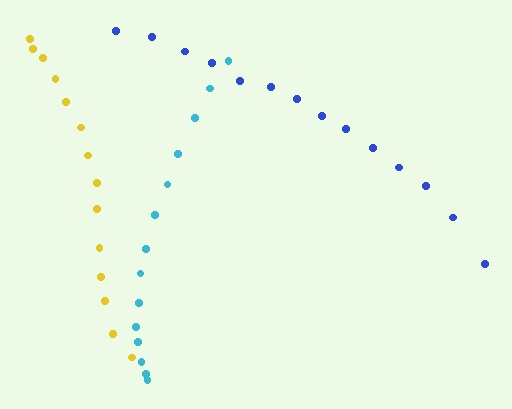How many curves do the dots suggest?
There are 3 distinct paths.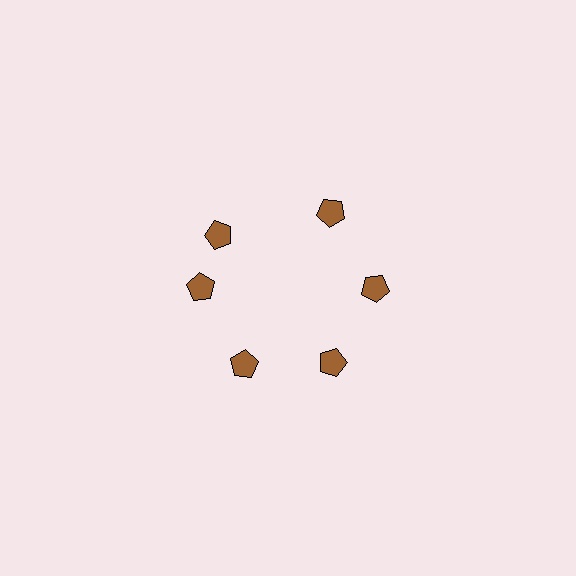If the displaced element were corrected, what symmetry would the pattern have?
It would have 6-fold rotational symmetry — the pattern would map onto itself every 60 degrees.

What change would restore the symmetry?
The symmetry would be restored by rotating it back into even spacing with its neighbors so that all 6 pentagons sit at equal angles and equal distance from the center.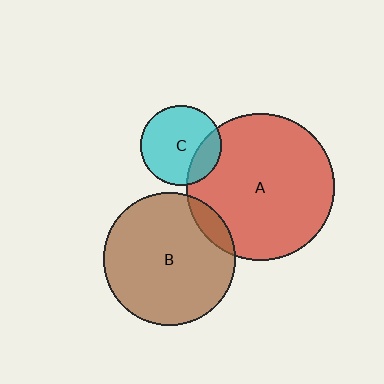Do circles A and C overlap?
Yes.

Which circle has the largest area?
Circle A (red).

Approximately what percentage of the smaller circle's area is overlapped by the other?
Approximately 20%.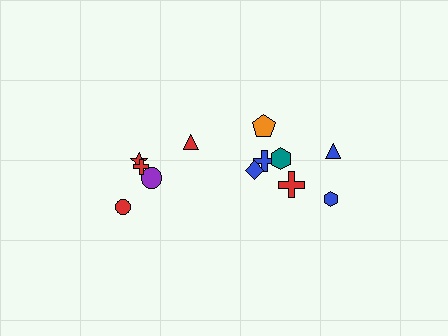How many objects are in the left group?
There are 5 objects.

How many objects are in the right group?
There are 7 objects.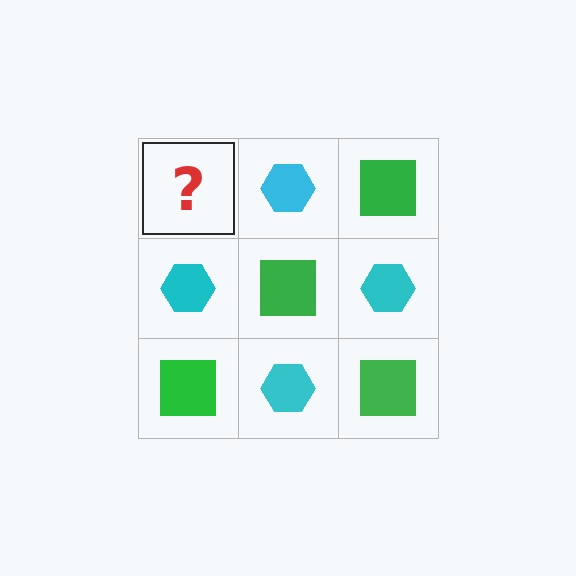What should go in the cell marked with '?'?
The missing cell should contain a green square.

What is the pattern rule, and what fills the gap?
The rule is that it alternates green square and cyan hexagon in a checkerboard pattern. The gap should be filled with a green square.